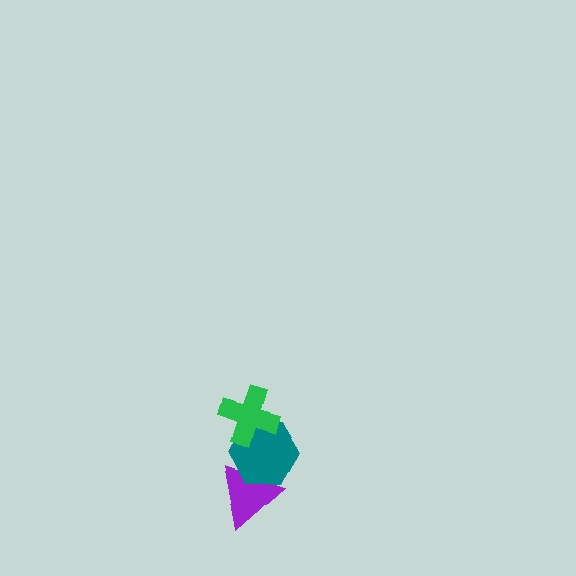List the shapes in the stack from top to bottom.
From top to bottom: the green cross, the teal hexagon, the purple triangle.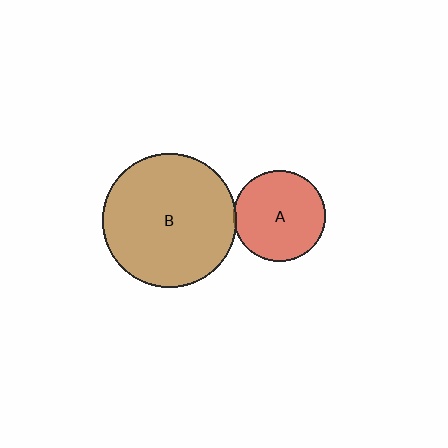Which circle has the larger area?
Circle B (brown).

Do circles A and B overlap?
Yes.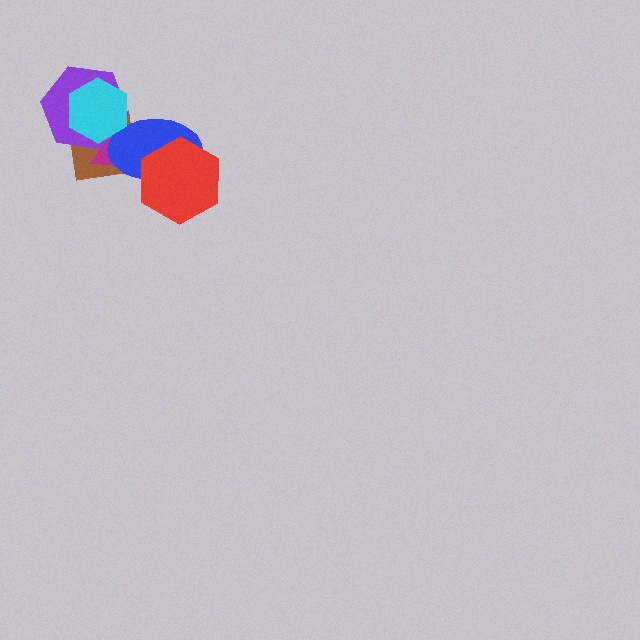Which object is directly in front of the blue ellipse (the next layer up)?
The cyan hexagon is directly in front of the blue ellipse.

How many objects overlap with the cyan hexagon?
4 objects overlap with the cyan hexagon.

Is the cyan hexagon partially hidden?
No, no other shape covers it.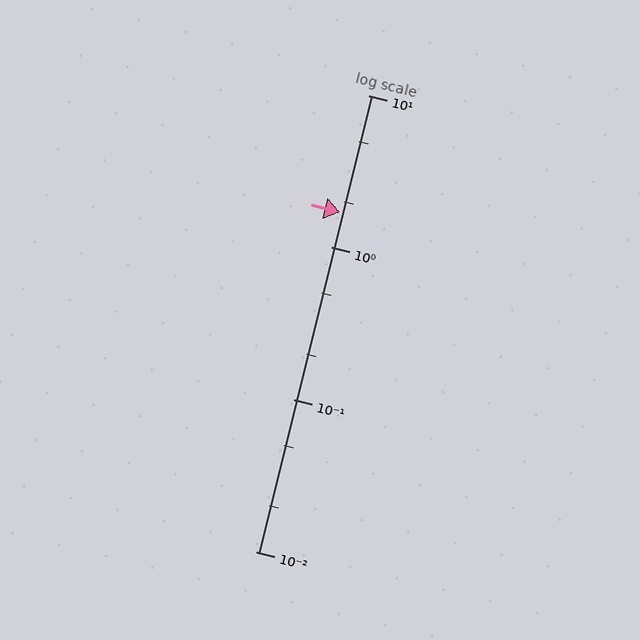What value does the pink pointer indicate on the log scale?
The pointer indicates approximately 1.7.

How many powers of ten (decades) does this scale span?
The scale spans 3 decades, from 0.01 to 10.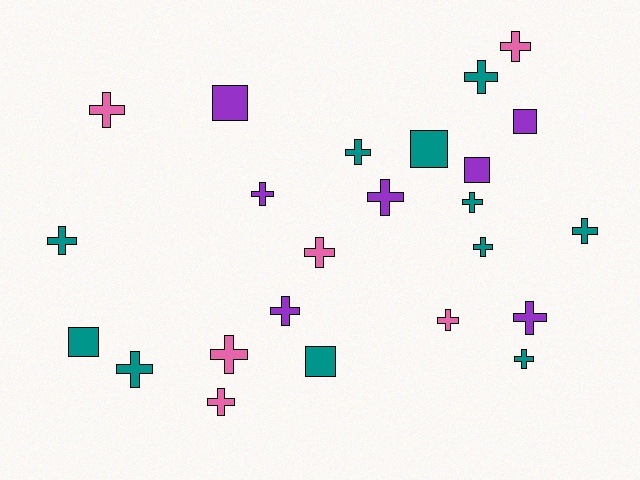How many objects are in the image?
There are 24 objects.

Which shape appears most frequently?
Cross, with 18 objects.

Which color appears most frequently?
Teal, with 11 objects.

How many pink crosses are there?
There are 6 pink crosses.